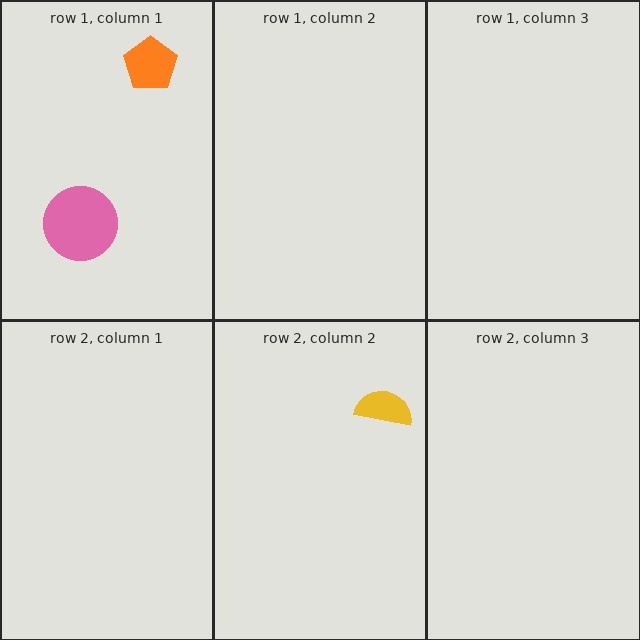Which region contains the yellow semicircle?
The row 2, column 2 region.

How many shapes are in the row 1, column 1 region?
2.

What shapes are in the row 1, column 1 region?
The pink circle, the orange pentagon.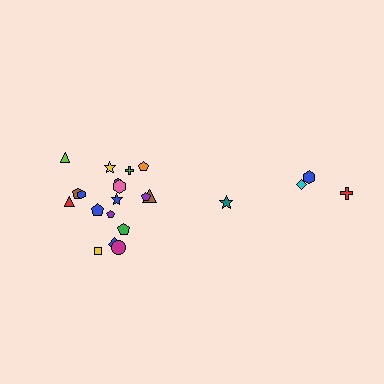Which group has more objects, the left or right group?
The left group.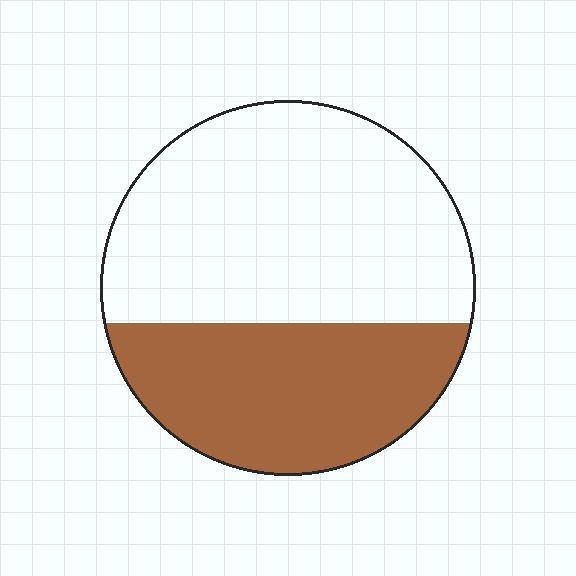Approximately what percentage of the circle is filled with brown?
Approximately 40%.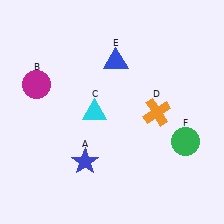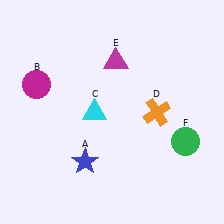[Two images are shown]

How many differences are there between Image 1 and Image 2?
There is 1 difference between the two images.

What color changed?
The triangle (E) changed from blue in Image 1 to magenta in Image 2.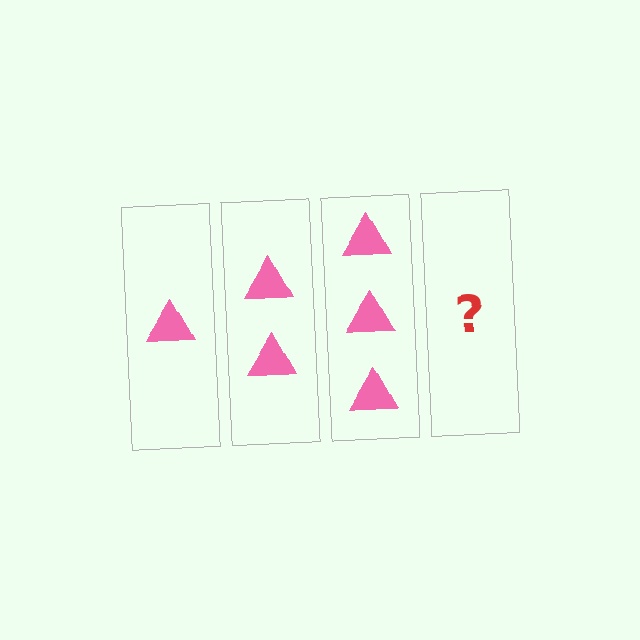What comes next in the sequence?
The next element should be 4 triangles.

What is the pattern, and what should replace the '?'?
The pattern is that each step adds one more triangle. The '?' should be 4 triangles.